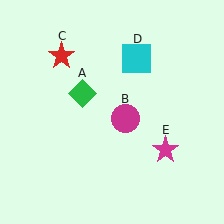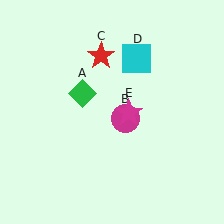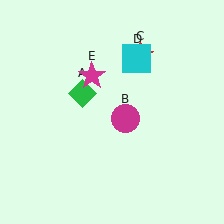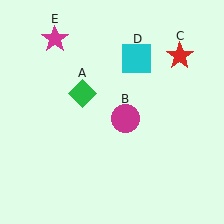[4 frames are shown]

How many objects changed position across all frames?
2 objects changed position: red star (object C), magenta star (object E).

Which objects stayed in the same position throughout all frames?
Green diamond (object A) and magenta circle (object B) and cyan square (object D) remained stationary.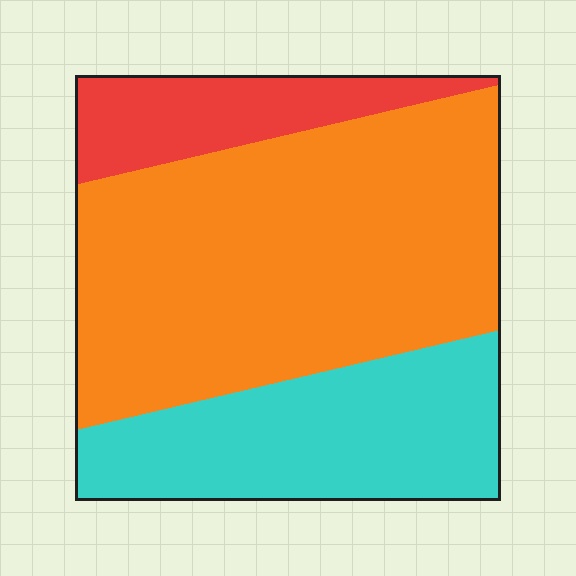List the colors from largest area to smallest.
From largest to smallest: orange, cyan, red.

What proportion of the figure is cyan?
Cyan takes up about one quarter (1/4) of the figure.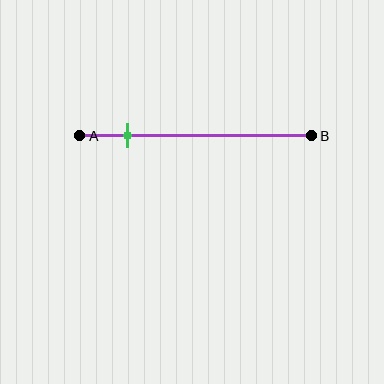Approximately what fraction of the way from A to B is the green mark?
The green mark is approximately 20% of the way from A to B.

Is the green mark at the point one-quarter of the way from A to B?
No, the mark is at about 20% from A, not at the 25% one-quarter point.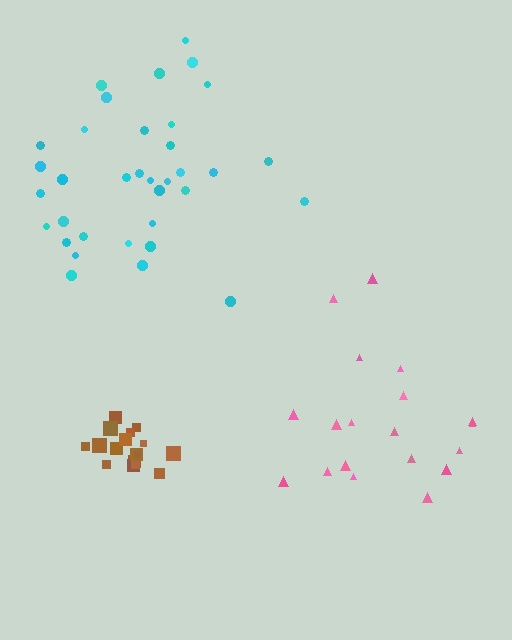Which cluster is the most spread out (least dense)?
Pink.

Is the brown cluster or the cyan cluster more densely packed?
Brown.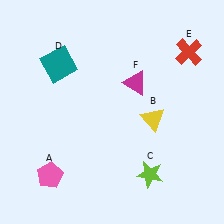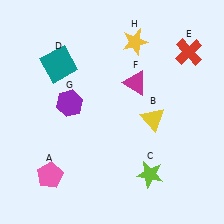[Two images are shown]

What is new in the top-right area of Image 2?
A yellow star (H) was added in the top-right area of Image 2.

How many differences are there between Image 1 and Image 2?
There are 2 differences between the two images.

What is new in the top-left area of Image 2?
A purple hexagon (G) was added in the top-left area of Image 2.